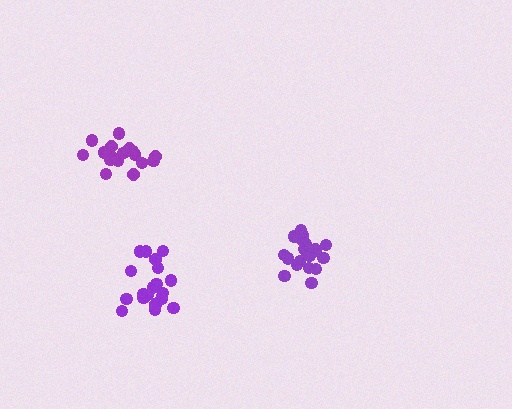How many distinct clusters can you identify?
There are 3 distinct clusters.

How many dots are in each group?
Group 1: 20 dots, Group 2: 20 dots, Group 3: 17 dots (57 total).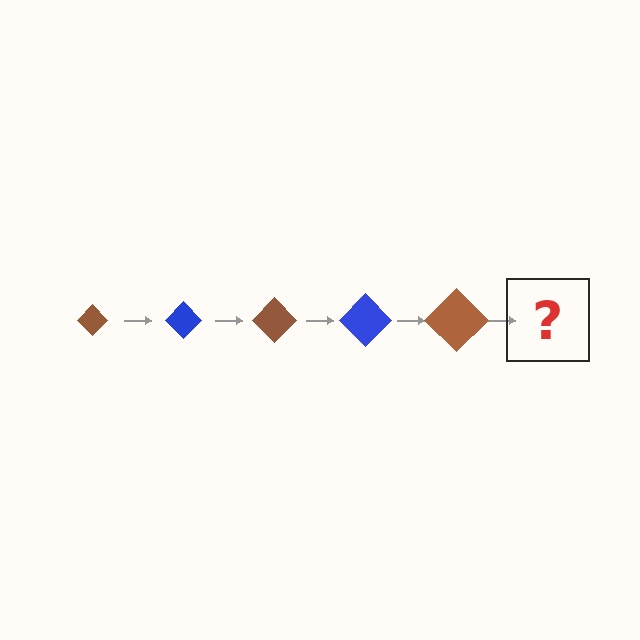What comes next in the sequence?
The next element should be a blue diamond, larger than the previous one.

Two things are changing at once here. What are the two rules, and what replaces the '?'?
The two rules are that the diamond grows larger each step and the color cycles through brown and blue. The '?' should be a blue diamond, larger than the previous one.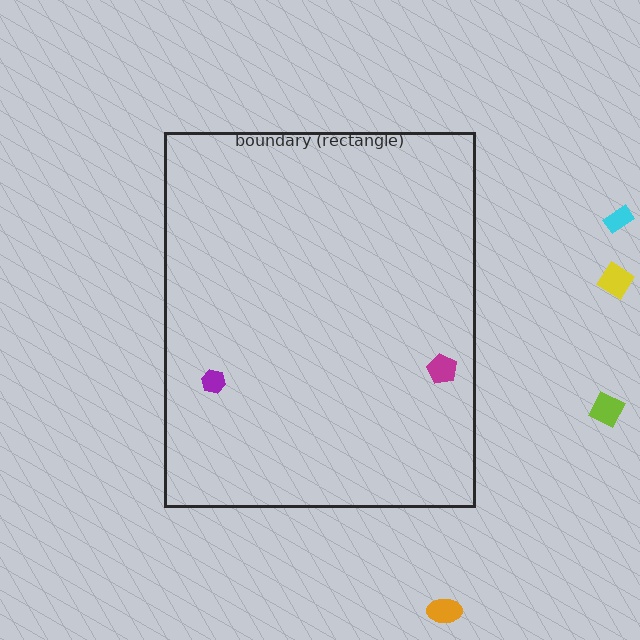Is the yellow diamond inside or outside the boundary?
Outside.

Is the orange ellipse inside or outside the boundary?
Outside.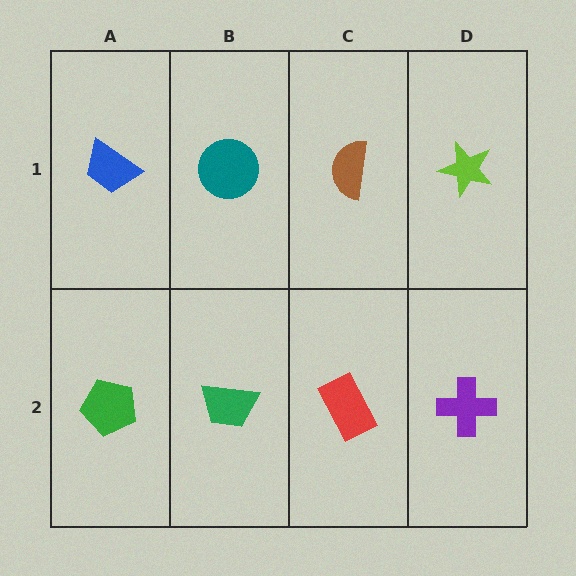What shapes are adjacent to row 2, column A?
A blue trapezoid (row 1, column A), a green trapezoid (row 2, column B).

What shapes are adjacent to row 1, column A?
A green pentagon (row 2, column A), a teal circle (row 1, column B).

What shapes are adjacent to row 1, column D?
A purple cross (row 2, column D), a brown semicircle (row 1, column C).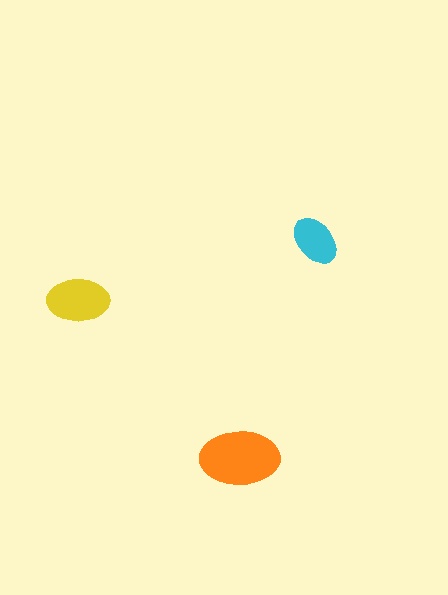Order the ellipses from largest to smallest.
the orange one, the yellow one, the cyan one.